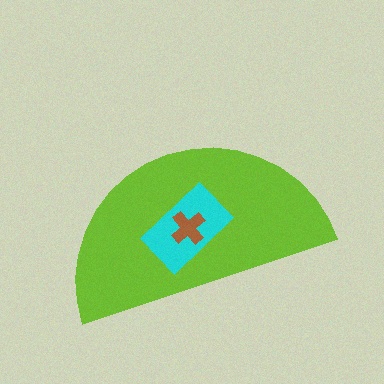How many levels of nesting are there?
3.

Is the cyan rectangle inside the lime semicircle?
Yes.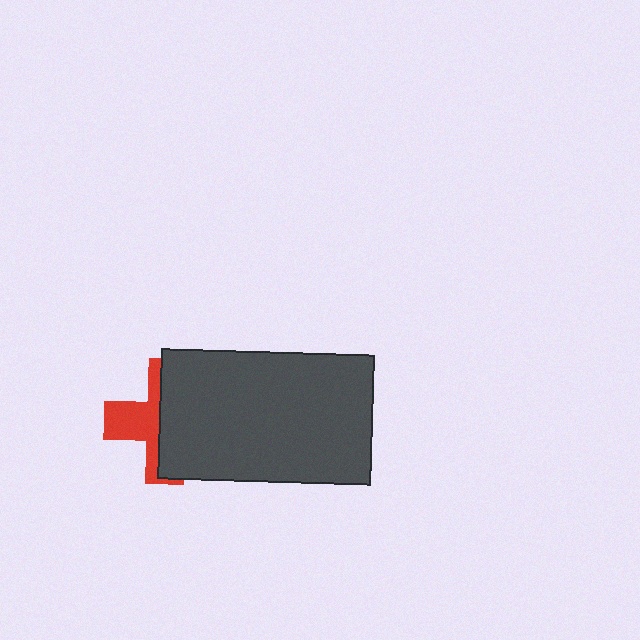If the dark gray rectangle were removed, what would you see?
You would see the complete red cross.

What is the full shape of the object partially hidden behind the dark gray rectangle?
The partially hidden object is a red cross.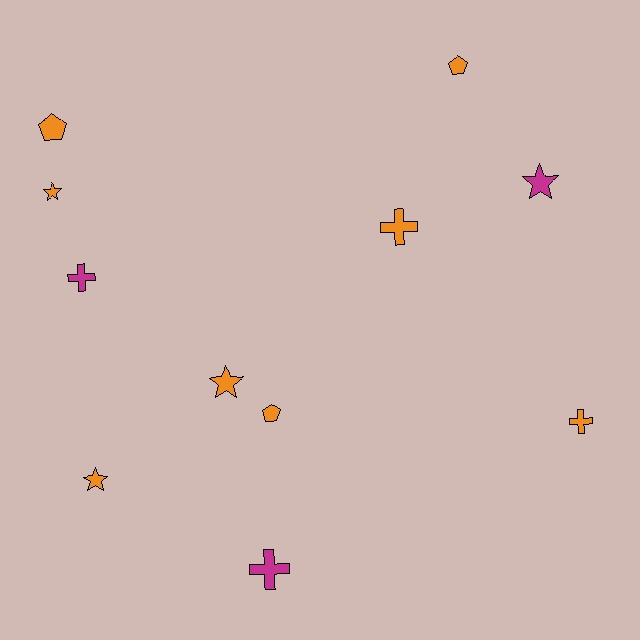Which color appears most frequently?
Orange, with 8 objects.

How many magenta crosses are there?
There are 2 magenta crosses.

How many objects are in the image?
There are 11 objects.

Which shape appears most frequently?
Cross, with 4 objects.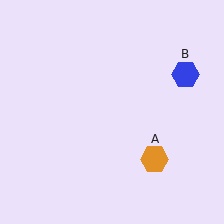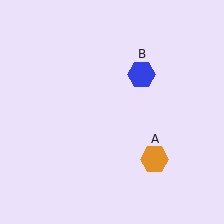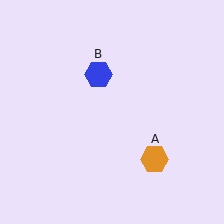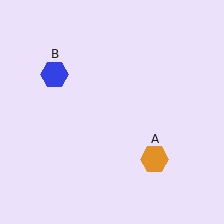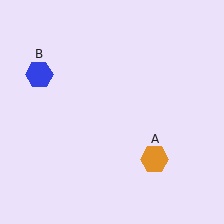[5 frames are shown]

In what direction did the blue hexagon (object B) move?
The blue hexagon (object B) moved left.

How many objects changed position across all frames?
1 object changed position: blue hexagon (object B).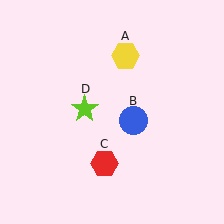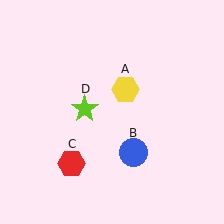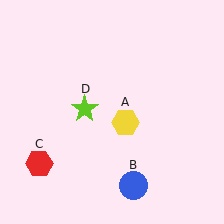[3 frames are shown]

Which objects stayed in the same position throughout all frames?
Lime star (object D) remained stationary.